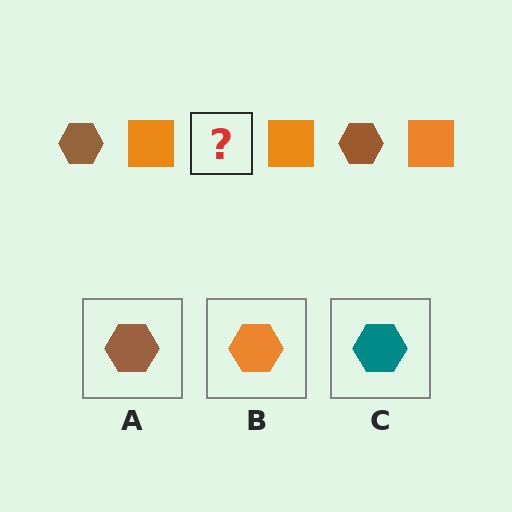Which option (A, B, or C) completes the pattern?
A.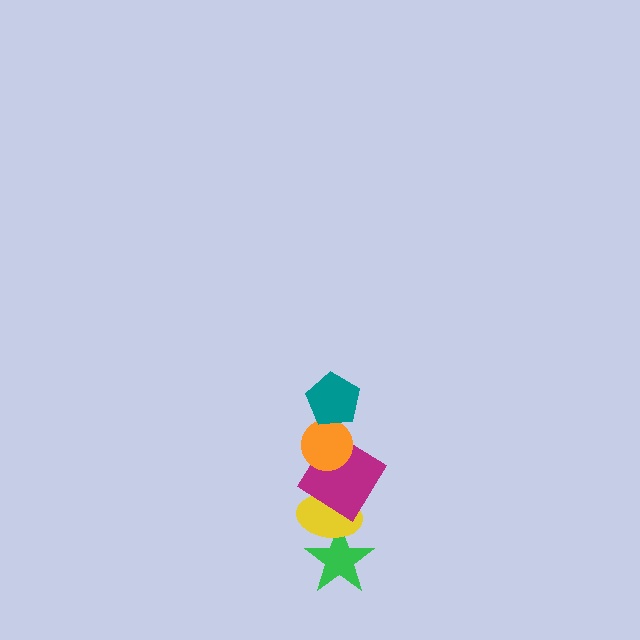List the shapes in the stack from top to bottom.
From top to bottom: the teal pentagon, the orange circle, the magenta diamond, the yellow ellipse, the green star.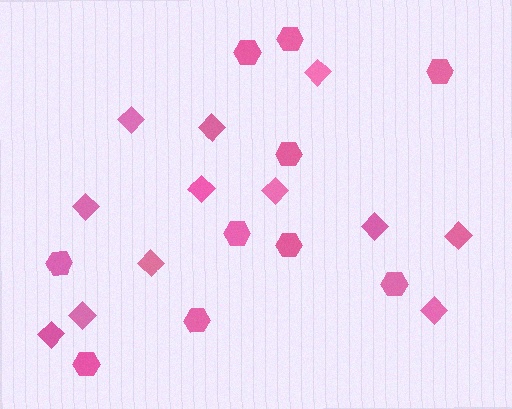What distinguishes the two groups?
There are 2 groups: one group of hexagons (10) and one group of diamonds (12).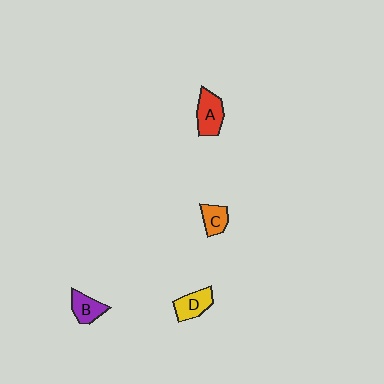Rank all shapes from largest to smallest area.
From largest to smallest: A (red), D (yellow), B (purple), C (orange).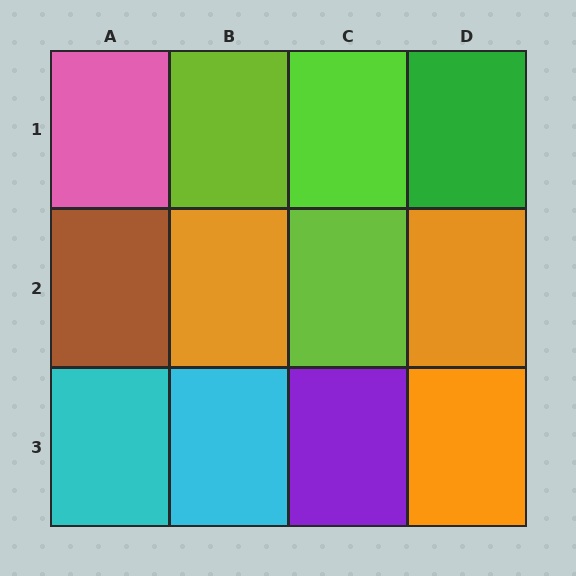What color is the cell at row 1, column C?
Lime.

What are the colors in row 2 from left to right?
Brown, orange, lime, orange.